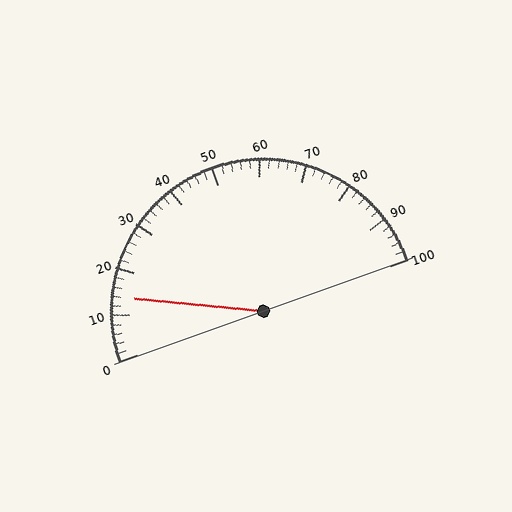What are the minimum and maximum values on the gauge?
The gauge ranges from 0 to 100.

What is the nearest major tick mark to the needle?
The nearest major tick mark is 10.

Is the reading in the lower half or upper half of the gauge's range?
The reading is in the lower half of the range (0 to 100).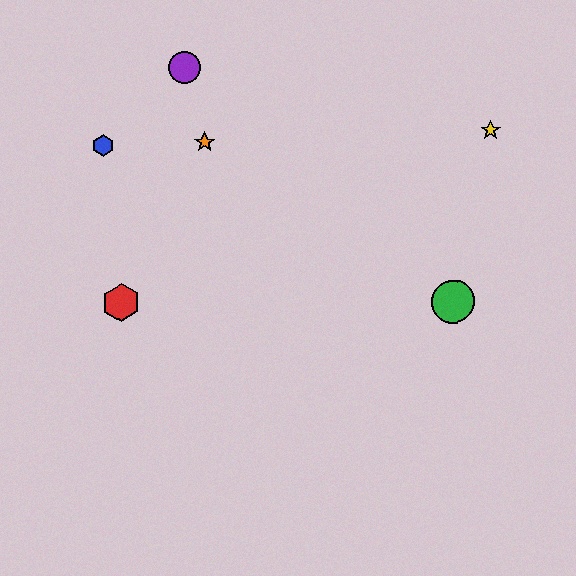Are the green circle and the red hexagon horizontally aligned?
Yes, both are at y≈302.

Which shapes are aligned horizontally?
The red hexagon, the green circle are aligned horizontally.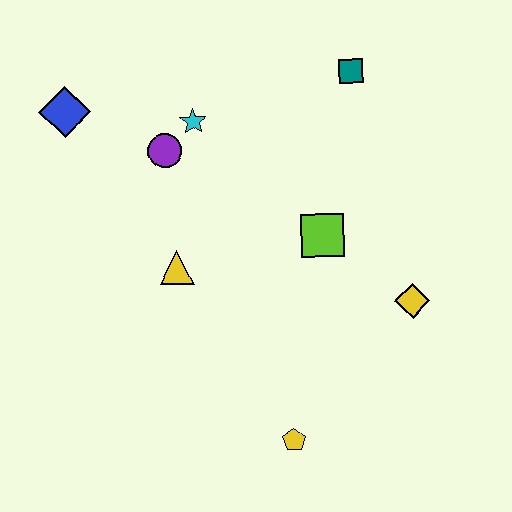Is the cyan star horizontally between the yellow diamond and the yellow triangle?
Yes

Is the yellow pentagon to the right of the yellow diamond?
No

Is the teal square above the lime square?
Yes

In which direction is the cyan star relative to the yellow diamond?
The cyan star is to the left of the yellow diamond.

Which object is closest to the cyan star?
The purple circle is closest to the cyan star.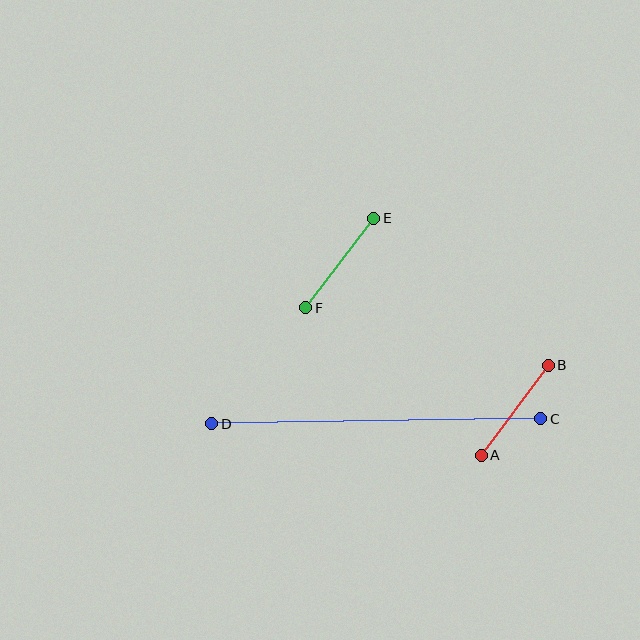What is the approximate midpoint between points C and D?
The midpoint is at approximately (376, 421) pixels.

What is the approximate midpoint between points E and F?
The midpoint is at approximately (340, 263) pixels.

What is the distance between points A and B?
The distance is approximately 112 pixels.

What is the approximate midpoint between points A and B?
The midpoint is at approximately (515, 410) pixels.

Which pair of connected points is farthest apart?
Points C and D are farthest apart.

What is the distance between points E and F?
The distance is approximately 112 pixels.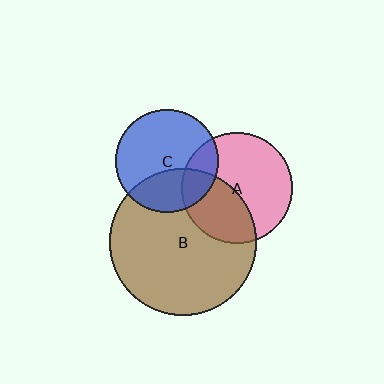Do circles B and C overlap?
Yes.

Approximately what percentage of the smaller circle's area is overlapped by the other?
Approximately 30%.